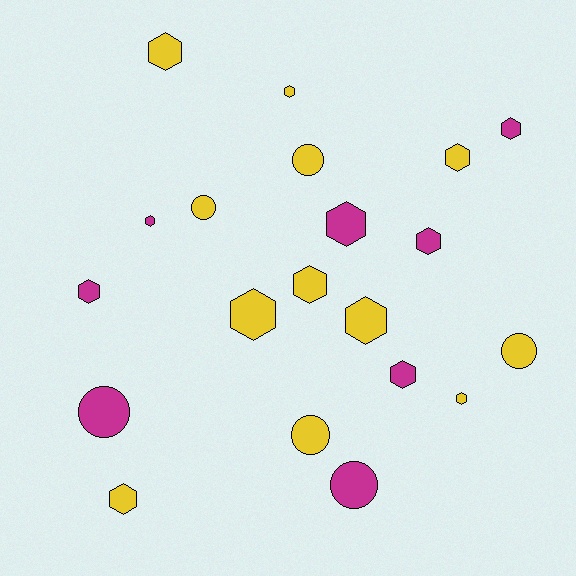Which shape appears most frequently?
Hexagon, with 14 objects.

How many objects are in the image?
There are 20 objects.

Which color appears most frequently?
Yellow, with 12 objects.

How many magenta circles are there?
There are 2 magenta circles.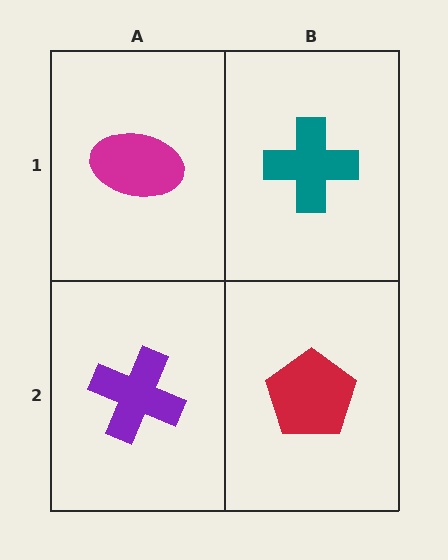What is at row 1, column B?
A teal cross.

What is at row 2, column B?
A red pentagon.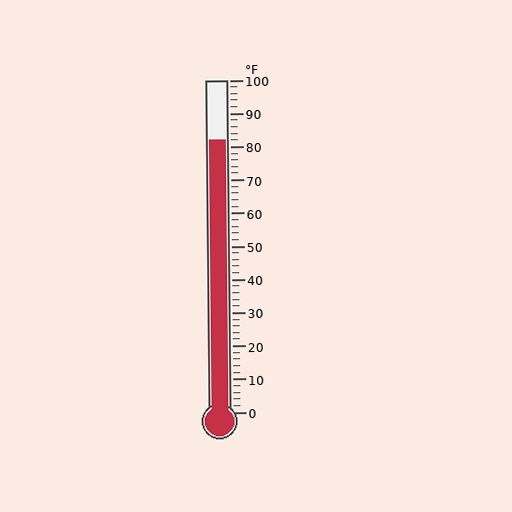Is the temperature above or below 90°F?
The temperature is below 90°F.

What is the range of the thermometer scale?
The thermometer scale ranges from 0°F to 100°F.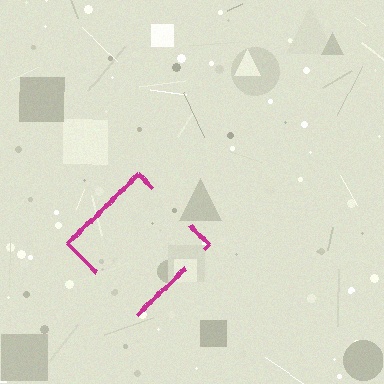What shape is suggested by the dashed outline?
The dashed outline suggests a diamond.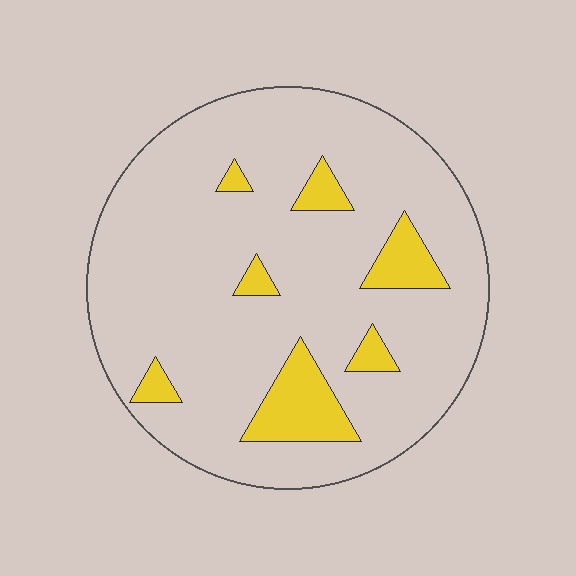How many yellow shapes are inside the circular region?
7.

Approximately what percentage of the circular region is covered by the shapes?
Approximately 15%.